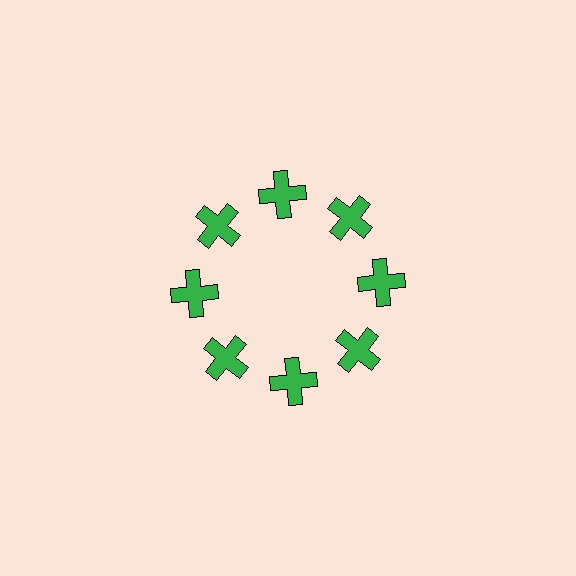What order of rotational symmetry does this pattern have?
This pattern has 8-fold rotational symmetry.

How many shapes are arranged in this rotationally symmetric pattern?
There are 8 shapes, arranged in 8 groups of 1.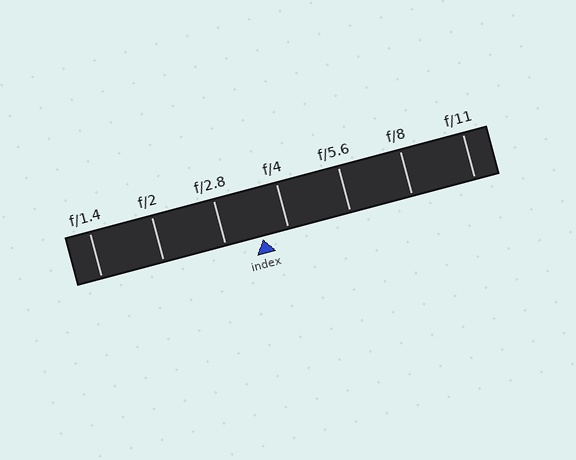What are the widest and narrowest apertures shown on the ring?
The widest aperture shown is f/1.4 and the narrowest is f/11.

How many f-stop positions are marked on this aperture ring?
There are 7 f-stop positions marked.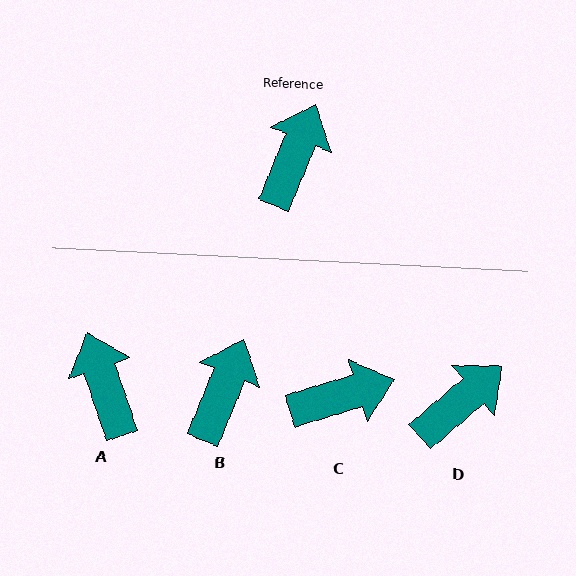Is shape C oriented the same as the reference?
No, it is off by about 51 degrees.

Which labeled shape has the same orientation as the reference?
B.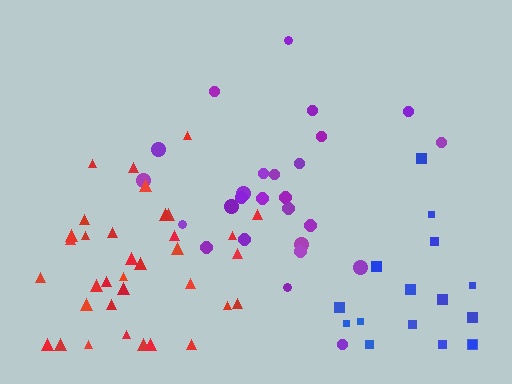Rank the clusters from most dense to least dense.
red, purple, blue.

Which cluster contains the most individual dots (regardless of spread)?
Red (35).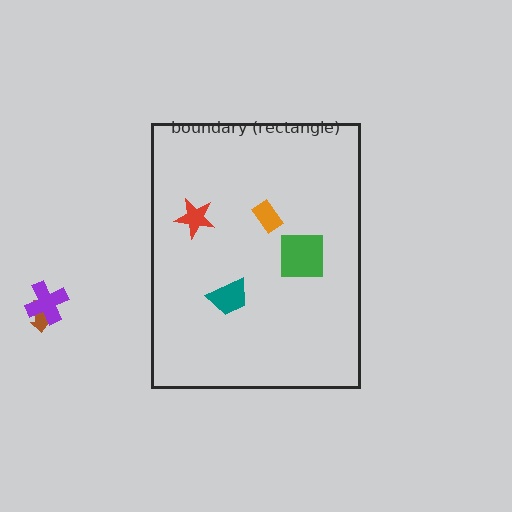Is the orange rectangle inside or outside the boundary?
Inside.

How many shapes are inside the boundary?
4 inside, 2 outside.